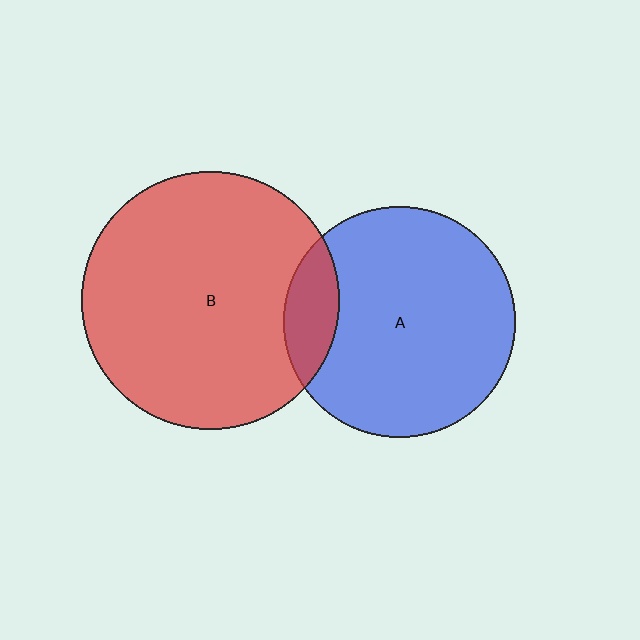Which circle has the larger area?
Circle B (red).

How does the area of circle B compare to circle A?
Approximately 1.2 times.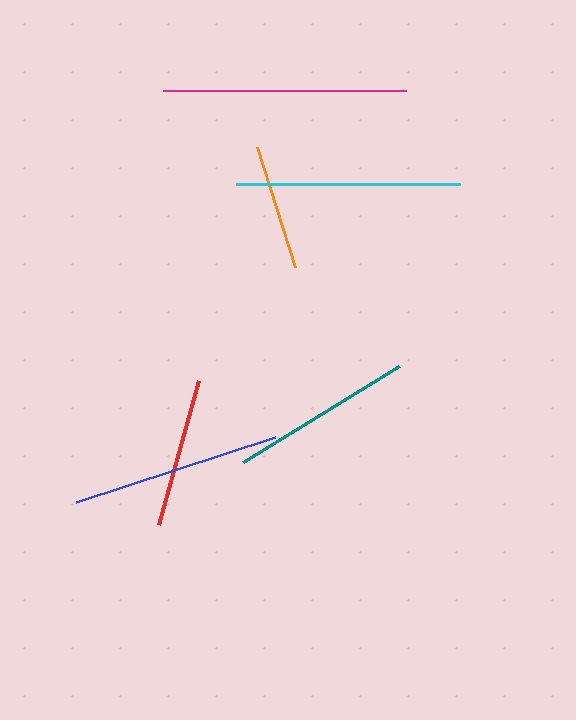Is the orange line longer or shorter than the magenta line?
The magenta line is longer than the orange line.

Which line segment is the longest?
The magenta line is the longest at approximately 243 pixels.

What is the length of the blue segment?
The blue segment is approximately 209 pixels long.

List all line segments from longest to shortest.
From longest to shortest: magenta, cyan, blue, teal, red, orange.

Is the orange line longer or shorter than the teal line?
The teal line is longer than the orange line.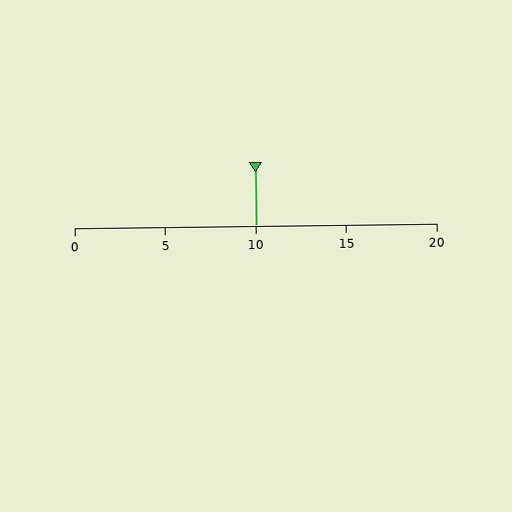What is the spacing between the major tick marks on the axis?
The major ticks are spaced 5 apart.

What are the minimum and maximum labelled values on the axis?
The axis runs from 0 to 20.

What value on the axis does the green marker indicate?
The marker indicates approximately 10.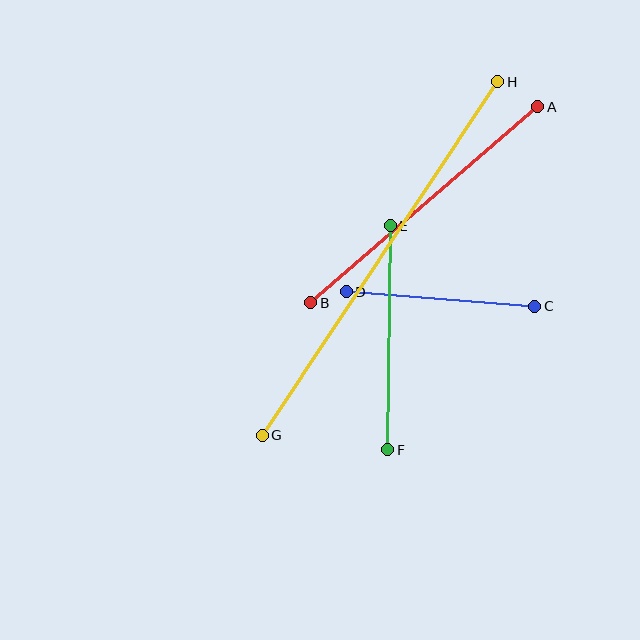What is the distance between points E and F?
The distance is approximately 224 pixels.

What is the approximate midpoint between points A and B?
The midpoint is at approximately (424, 205) pixels.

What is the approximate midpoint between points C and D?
The midpoint is at approximately (441, 299) pixels.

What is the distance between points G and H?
The distance is approximately 425 pixels.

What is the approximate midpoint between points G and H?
The midpoint is at approximately (380, 258) pixels.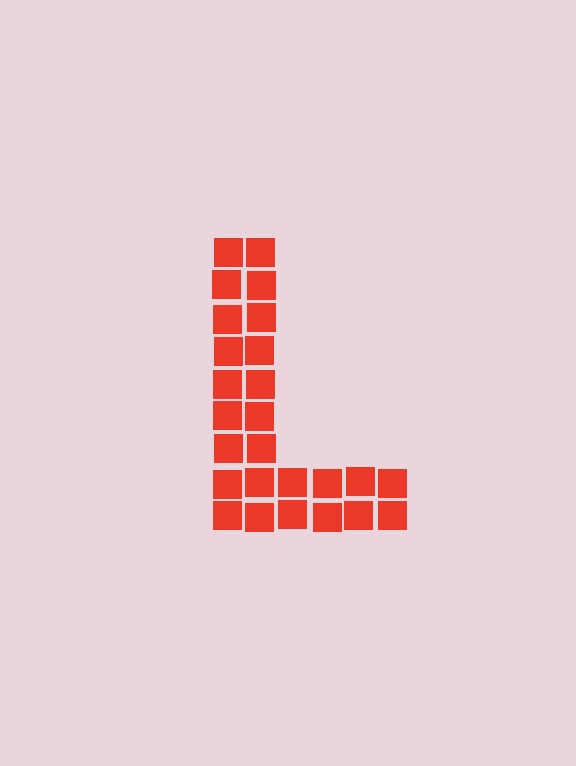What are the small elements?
The small elements are squares.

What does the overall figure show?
The overall figure shows the letter L.